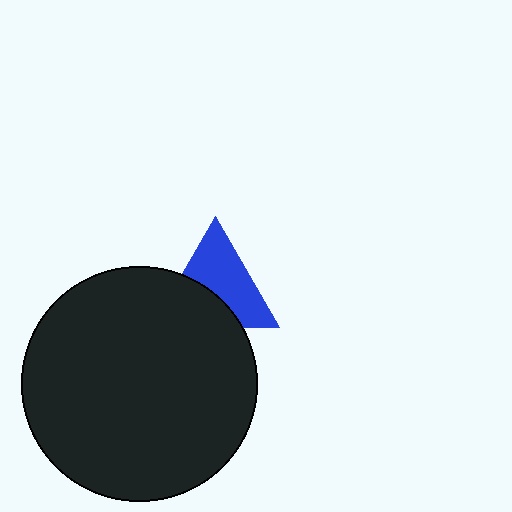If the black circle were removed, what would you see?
You would see the complete blue triangle.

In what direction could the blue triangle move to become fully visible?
The blue triangle could move up. That would shift it out from behind the black circle entirely.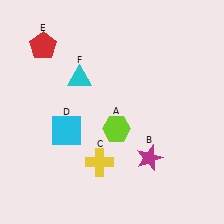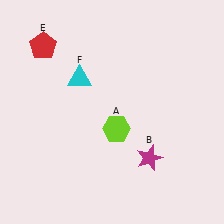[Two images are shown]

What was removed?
The yellow cross (C), the cyan square (D) were removed in Image 2.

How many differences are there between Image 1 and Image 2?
There are 2 differences between the two images.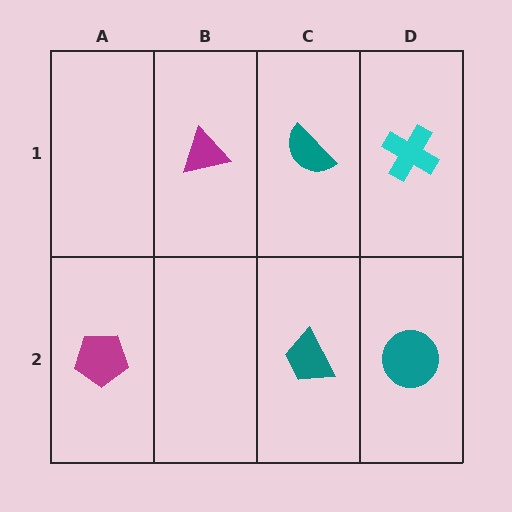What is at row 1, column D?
A cyan cross.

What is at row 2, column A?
A magenta pentagon.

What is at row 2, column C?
A teal trapezoid.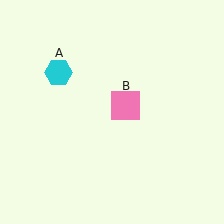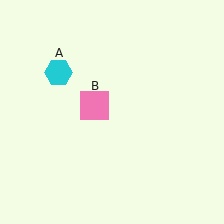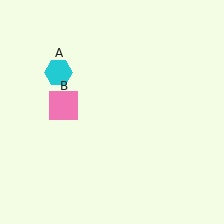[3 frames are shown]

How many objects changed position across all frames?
1 object changed position: pink square (object B).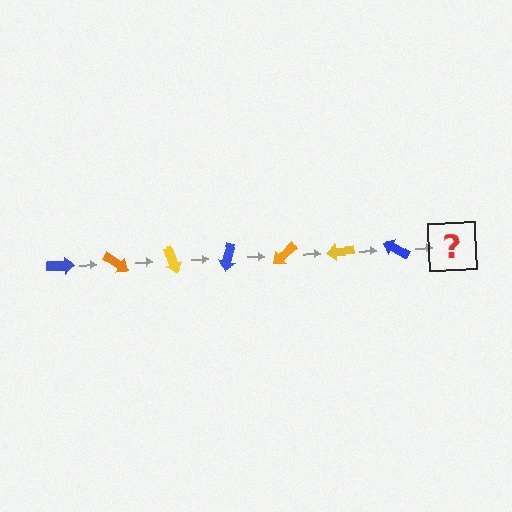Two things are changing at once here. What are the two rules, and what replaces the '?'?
The two rules are that it rotates 35 degrees each step and the color cycles through blue, orange, and yellow. The '?' should be an orange arrow, rotated 245 degrees from the start.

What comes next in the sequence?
The next element should be an orange arrow, rotated 245 degrees from the start.